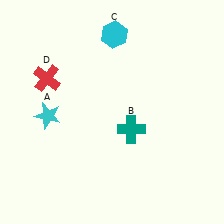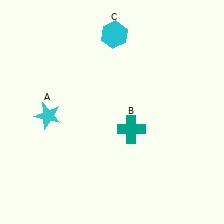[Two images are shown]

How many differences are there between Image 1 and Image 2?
There is 1 difference between the two images.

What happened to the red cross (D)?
The red cross (D) was removed in Image 2. It was in the top-left area of Image 1.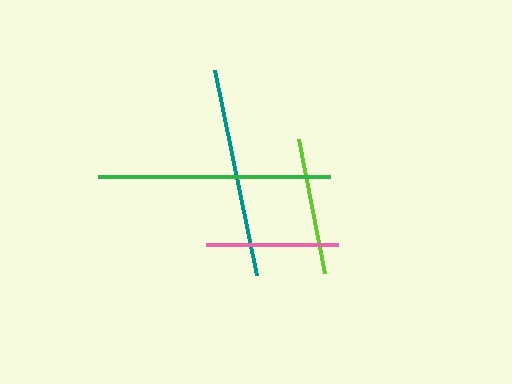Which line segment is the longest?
The green line is the longest at approximately 232 pixels.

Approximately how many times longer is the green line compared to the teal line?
The green line is approximately 1.1 times the length of the teal line.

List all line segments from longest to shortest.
From longest to shortest: green, teal, lime, pink.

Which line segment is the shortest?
The pink line is the shortest at approximately 133 pixels.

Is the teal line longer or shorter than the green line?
The green line is longer than the teal line.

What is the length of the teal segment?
The teal segment is approximately 210 pixels long.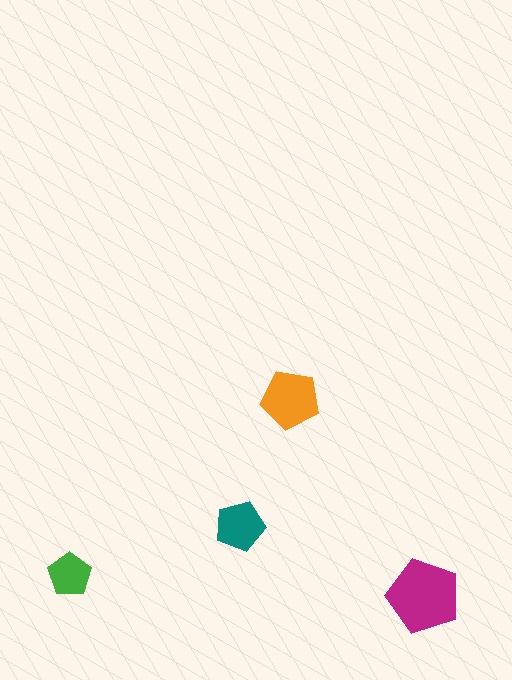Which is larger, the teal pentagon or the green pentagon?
The teal one.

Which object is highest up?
The orange pentagon is topmost.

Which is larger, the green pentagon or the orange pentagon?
The orange one.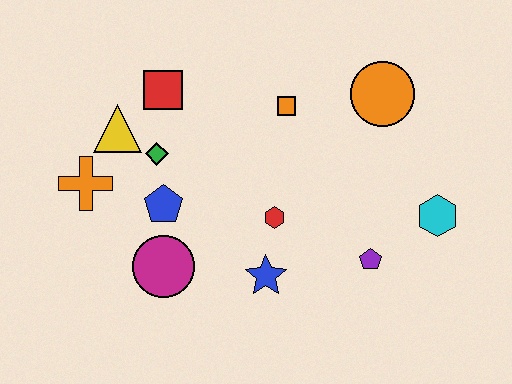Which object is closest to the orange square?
The orange circle is closest to the orange square.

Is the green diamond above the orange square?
No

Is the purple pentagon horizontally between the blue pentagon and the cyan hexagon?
Yes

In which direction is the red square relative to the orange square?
The red square is to the left of the orange square.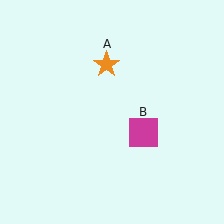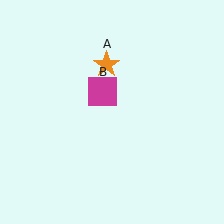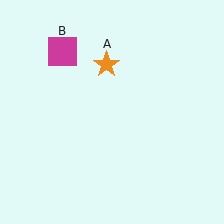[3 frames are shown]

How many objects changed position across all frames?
1 object changed position: magenta square (object B).